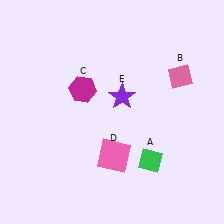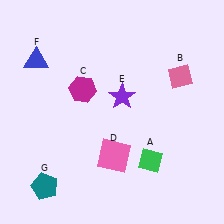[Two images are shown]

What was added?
A blue triangle (F), a teal pentagon (G) were added in Image 2.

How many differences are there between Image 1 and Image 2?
There are 2 differences between the two images.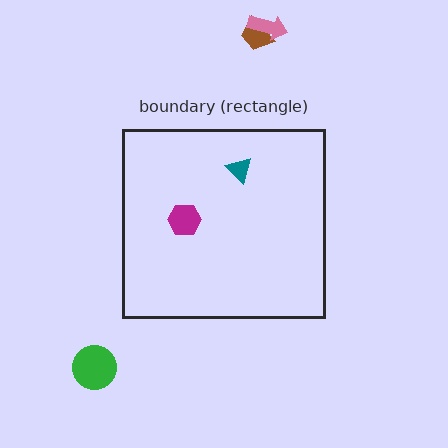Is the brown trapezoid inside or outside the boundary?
Outside.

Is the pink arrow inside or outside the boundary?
Outside.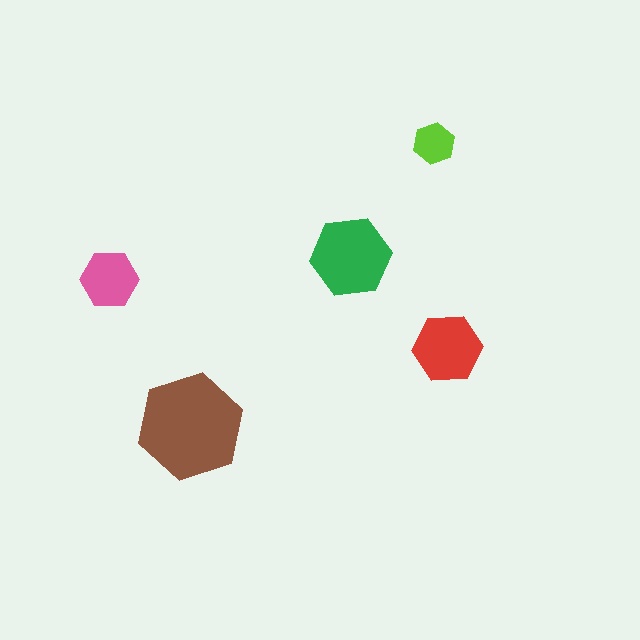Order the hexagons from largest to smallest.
the brown one, the green one, the red one, the pink one, the lime one.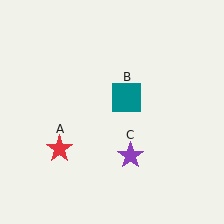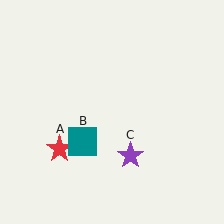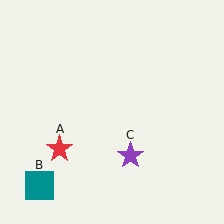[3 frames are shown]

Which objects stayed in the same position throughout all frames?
Red star (object A) and purple star (object C) remained stationary.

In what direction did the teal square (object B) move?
The teal square (object B) moved down and to the left.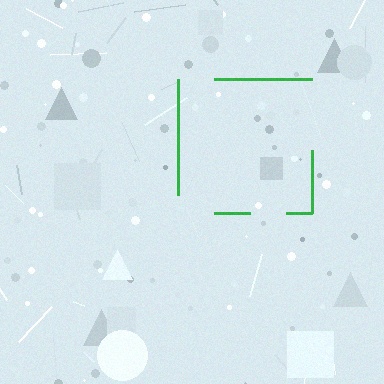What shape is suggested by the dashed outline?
The dashed outline suggests a square.